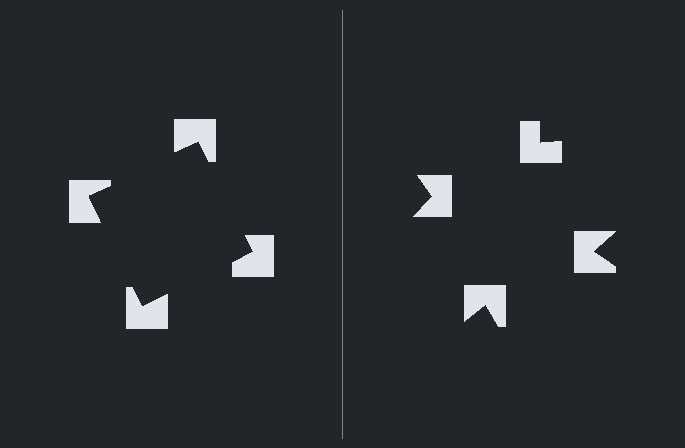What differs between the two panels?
The notched squares are positioned identically on both sides; only the wedge orientations differ. On the left they align to a square; on the right they are misaligned.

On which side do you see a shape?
An illusory square appears on the left side. On the right side the wedge cuts are rotated, so no coherent shape forms.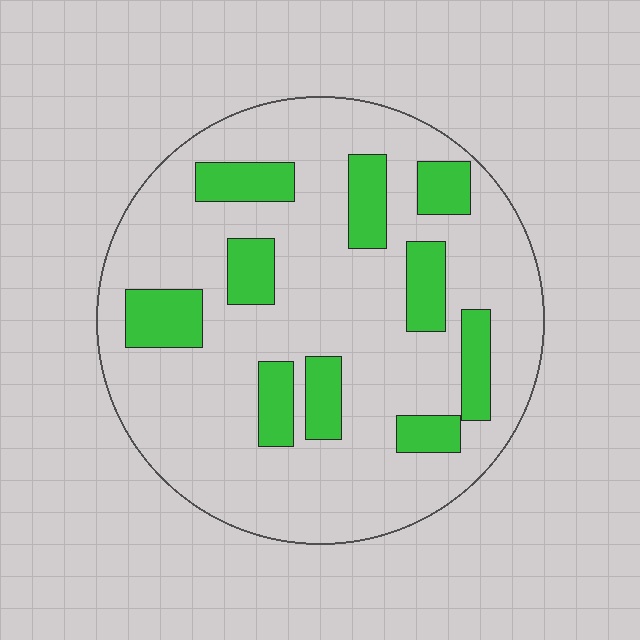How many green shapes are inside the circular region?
10.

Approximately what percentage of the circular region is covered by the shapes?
Approximately 20%.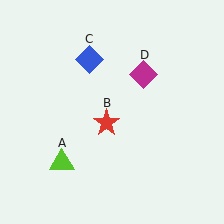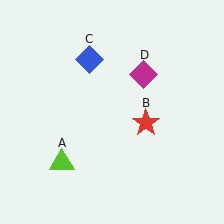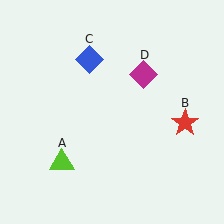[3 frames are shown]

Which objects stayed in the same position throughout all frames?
Lime triangle (object A) and blue diamond (object C) and magenta diamond (object D) remained stationary.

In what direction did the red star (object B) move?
The red star (object B) moved right.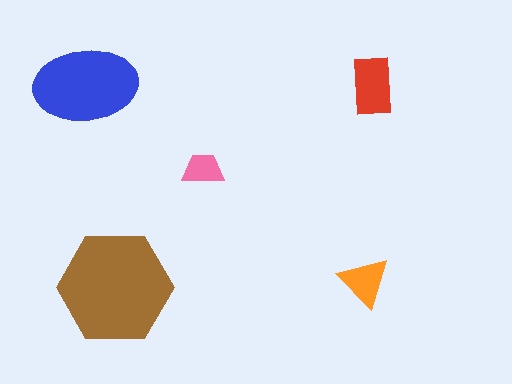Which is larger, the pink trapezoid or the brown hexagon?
The brown hexagon.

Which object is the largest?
The brown hexagon.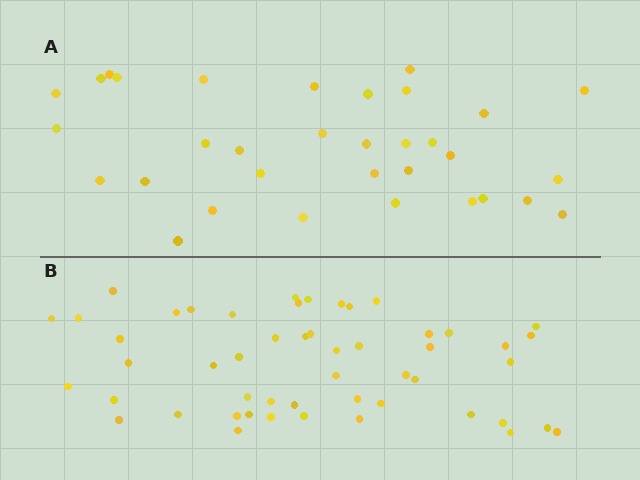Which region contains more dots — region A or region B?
Region B (the bottom region) has more dots.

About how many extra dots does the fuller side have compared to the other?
Region B has approximately 20 more dots than region A.